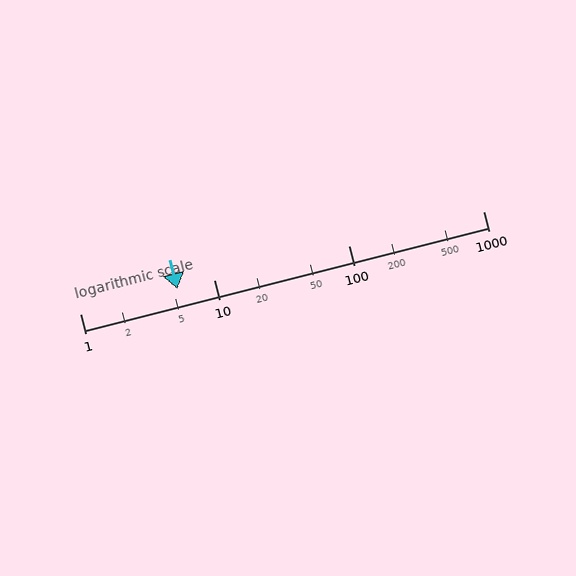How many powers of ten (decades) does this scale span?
The scale spans 3 decades, from 1 to 1000.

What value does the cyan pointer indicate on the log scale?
The pointer indicates approximately 5.3.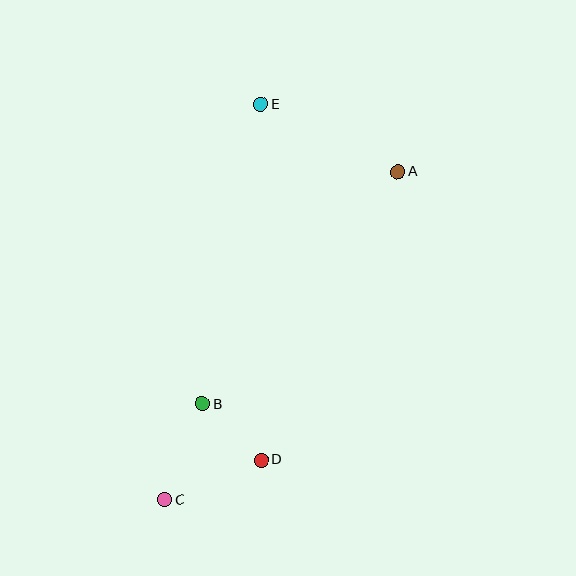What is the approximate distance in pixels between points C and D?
The distance between C and D is approximately 105 pixels.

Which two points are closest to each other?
Points B and D are closest to each other.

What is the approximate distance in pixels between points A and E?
The distance between A and E is approximately 153 pixels.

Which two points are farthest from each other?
Points C and E are farthest from each other.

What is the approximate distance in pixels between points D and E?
The distance between D and E is approximately 356 pixels.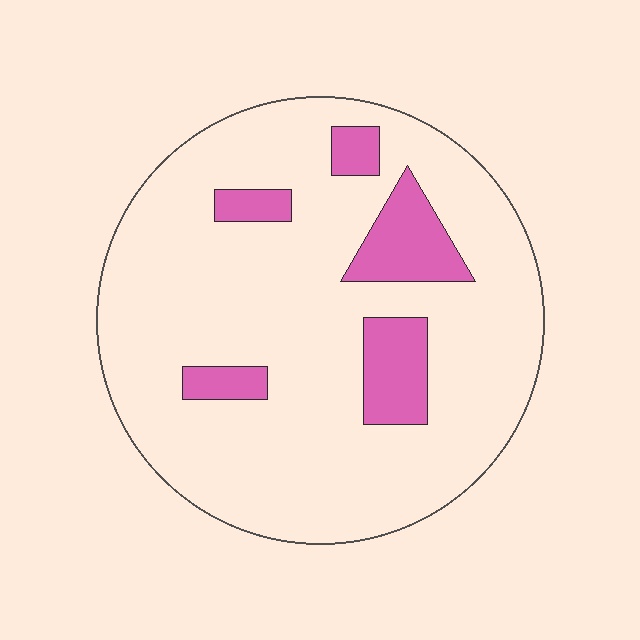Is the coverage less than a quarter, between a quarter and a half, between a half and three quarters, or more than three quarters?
Less than a quarter.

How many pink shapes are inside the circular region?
5.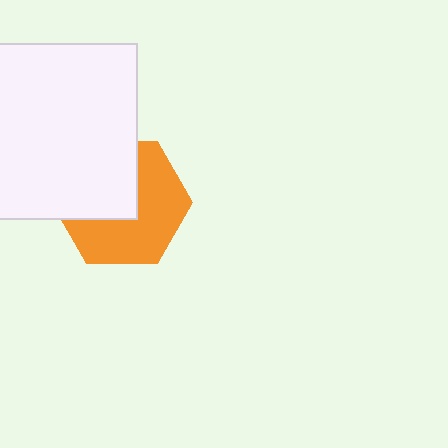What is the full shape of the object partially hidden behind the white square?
The partially hidden object is an orange hexagon.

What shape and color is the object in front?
The object in front is a white square.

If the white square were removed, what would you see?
You would see the complete orange hexagon.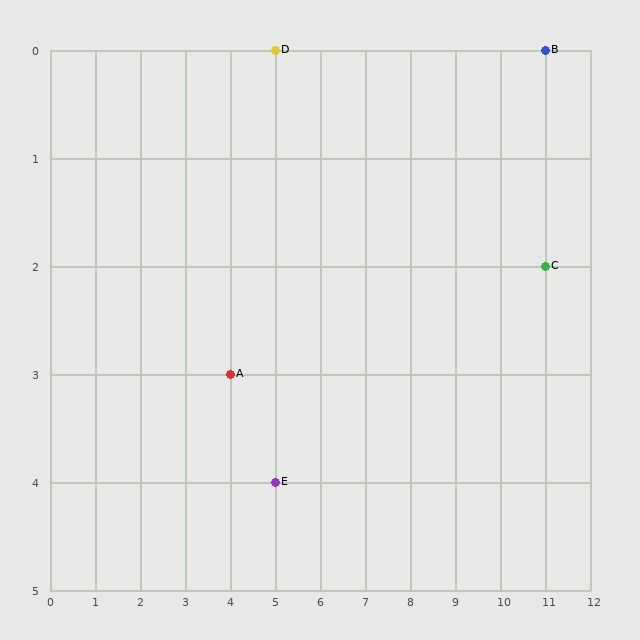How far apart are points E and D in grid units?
Points E and D are 4 rows apart.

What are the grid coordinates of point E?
Point E is at grid coordinates (5, 4).